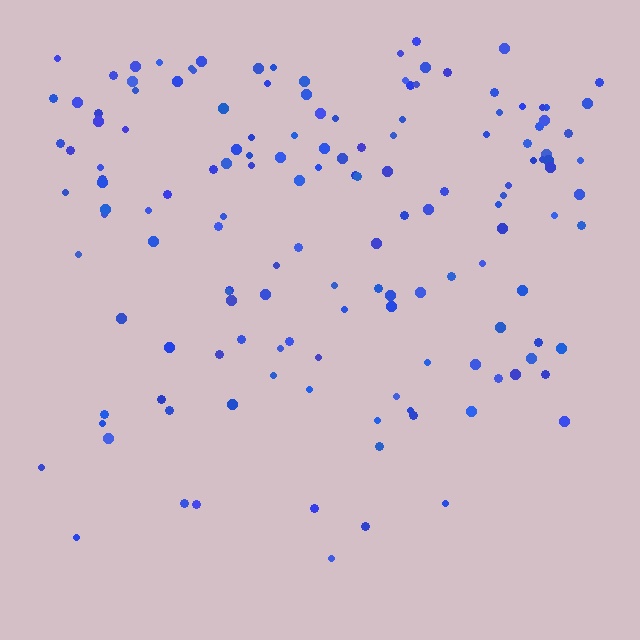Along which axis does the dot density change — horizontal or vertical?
Vertical.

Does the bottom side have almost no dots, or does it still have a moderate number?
Still a moderate number, just noticeably fewer than the top.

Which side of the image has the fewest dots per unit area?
The bottom.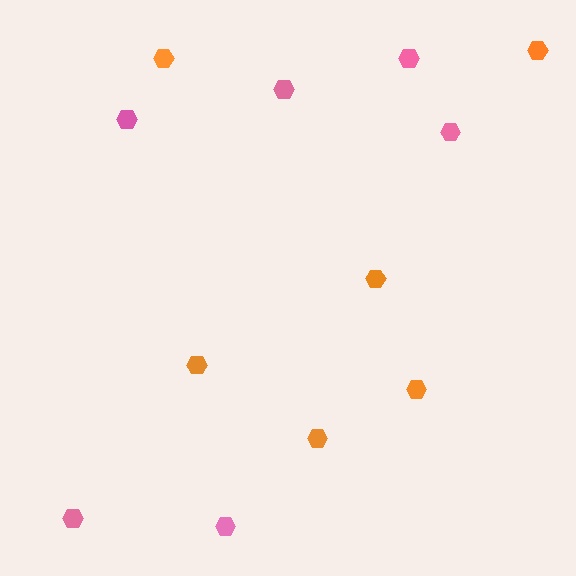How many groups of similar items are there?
There are 2 groups: one group of pink hexagons (6) and one group of orange hexagons (6).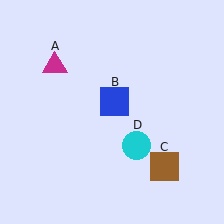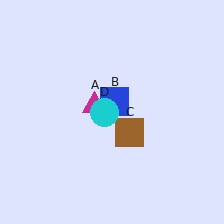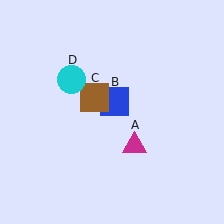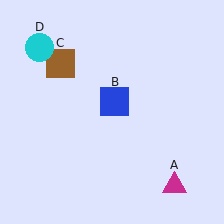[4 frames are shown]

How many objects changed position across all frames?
3 objects changed position: magenta triangle (object A), brown square (object C), cyan circle (object D).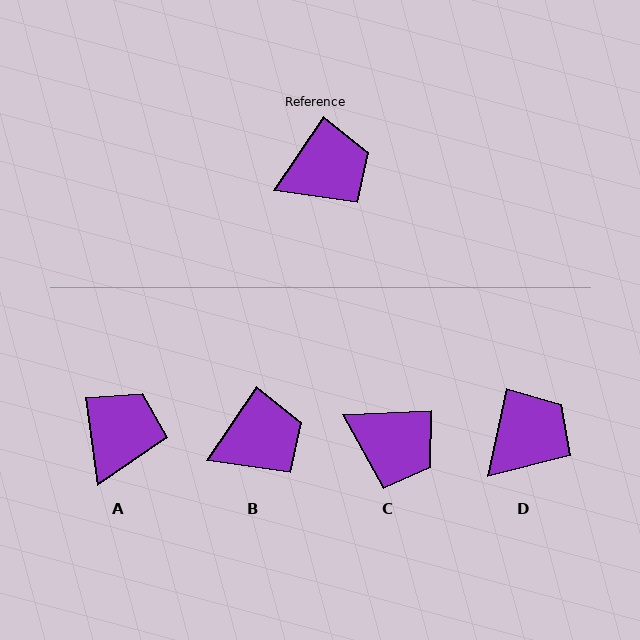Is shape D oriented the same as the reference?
No, it is off by about 22 degrees.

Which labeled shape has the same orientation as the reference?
B.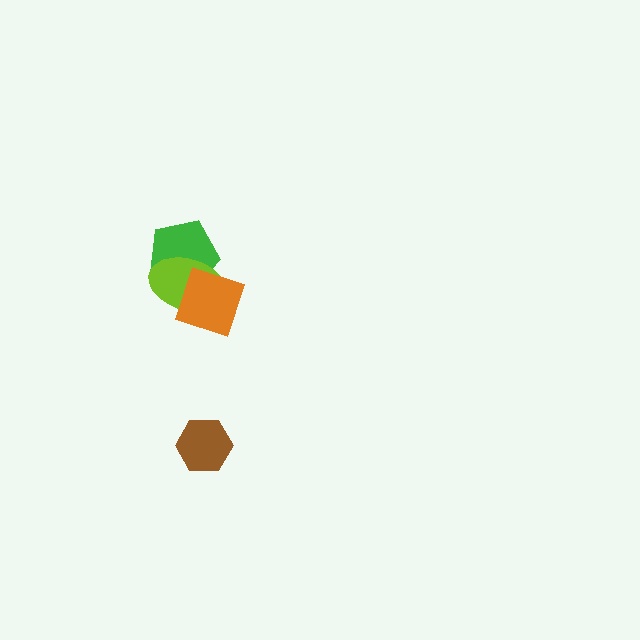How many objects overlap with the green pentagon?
2 objects overlap with the green pentagon.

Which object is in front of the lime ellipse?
The orange square is in front of the lime ellipse.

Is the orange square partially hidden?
No, no other shape covers it.